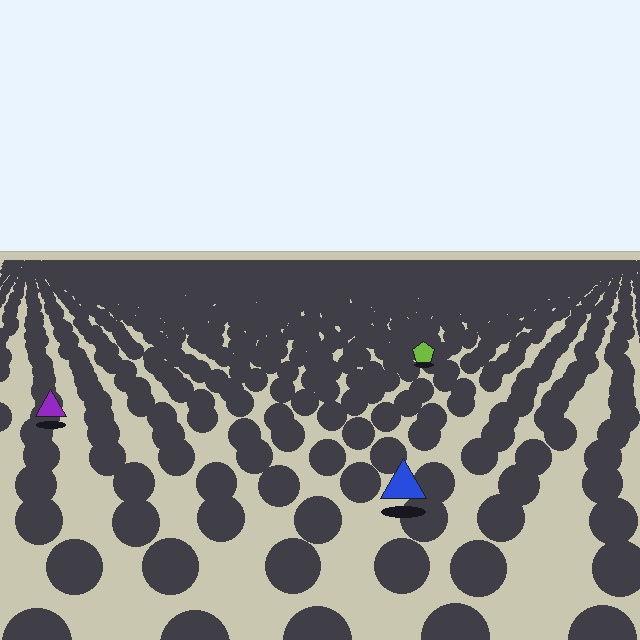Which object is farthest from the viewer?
The lime pentagon is farthest from the viewer. It appears smaller and the ground texture around it is denser.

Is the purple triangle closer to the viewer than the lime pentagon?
Yes. The purple triangle is closer — you can tell from the texture gradient: the ground texture is coarser near it.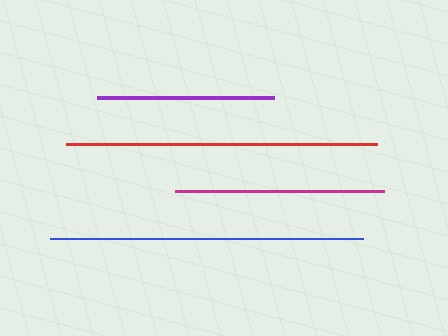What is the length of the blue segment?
The blue segment is approximately 313 pixels long.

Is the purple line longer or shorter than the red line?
The red line is longer than the purple line.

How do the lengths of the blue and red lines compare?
The blue and red lines are approximately the same length.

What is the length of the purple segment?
The purple segment is approximately 176 pixels long.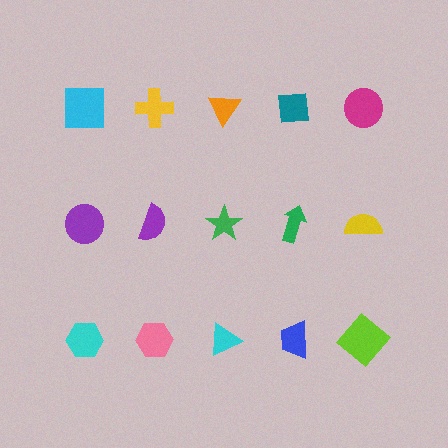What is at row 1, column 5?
A magenta circle.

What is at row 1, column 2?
A yellow cross.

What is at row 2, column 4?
A green arrow.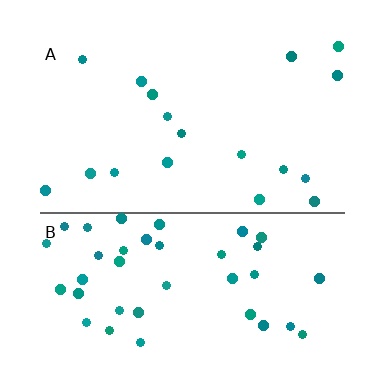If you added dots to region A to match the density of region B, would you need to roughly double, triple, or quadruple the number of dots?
Approximately double.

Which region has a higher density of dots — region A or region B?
B (the bottom).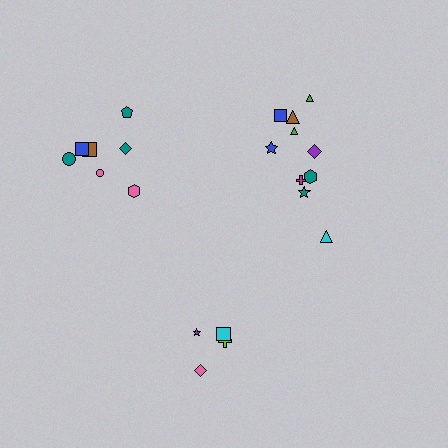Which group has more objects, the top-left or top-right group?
The top-right group.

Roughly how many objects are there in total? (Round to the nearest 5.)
Roughly 20 objects in total.